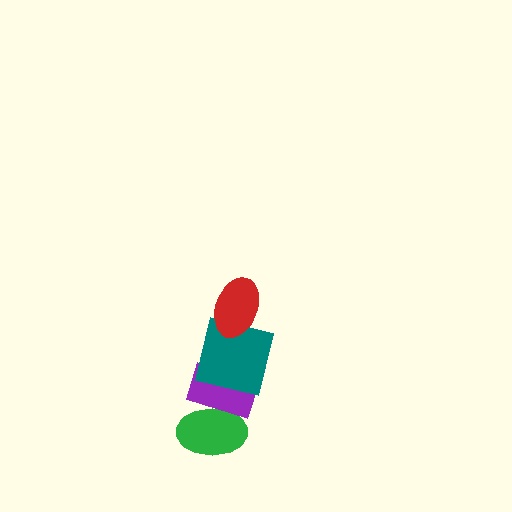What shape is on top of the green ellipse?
The purple rectangle is on top of the green ellipse.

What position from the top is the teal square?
The teal square is 2nd from the top.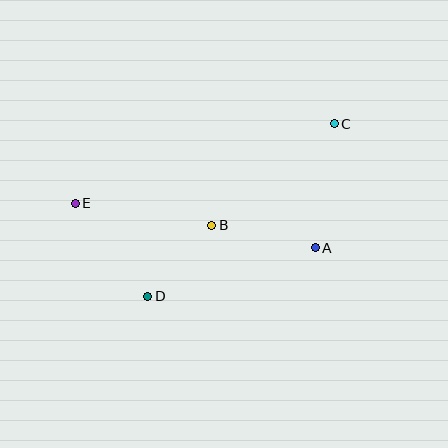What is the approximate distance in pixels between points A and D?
The distance between A and D is approximately 174 pixels.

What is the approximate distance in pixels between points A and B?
The distance between A and B is approximately 106 pixels.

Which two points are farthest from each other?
Points C and E are farthest from each other.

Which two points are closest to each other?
Points B and D are closest to each other.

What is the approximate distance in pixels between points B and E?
The distance between B and E is approximately 138 pixels.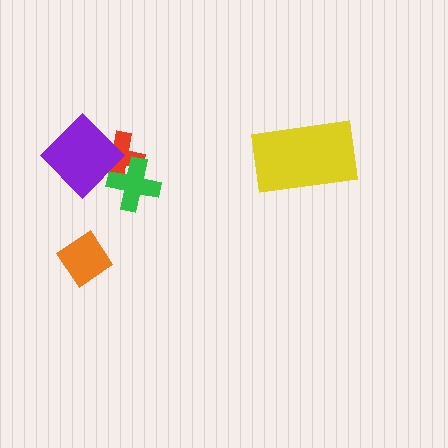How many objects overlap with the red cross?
2 objects overlap with the red cross.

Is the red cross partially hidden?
Yes, it is partially covered by another shape.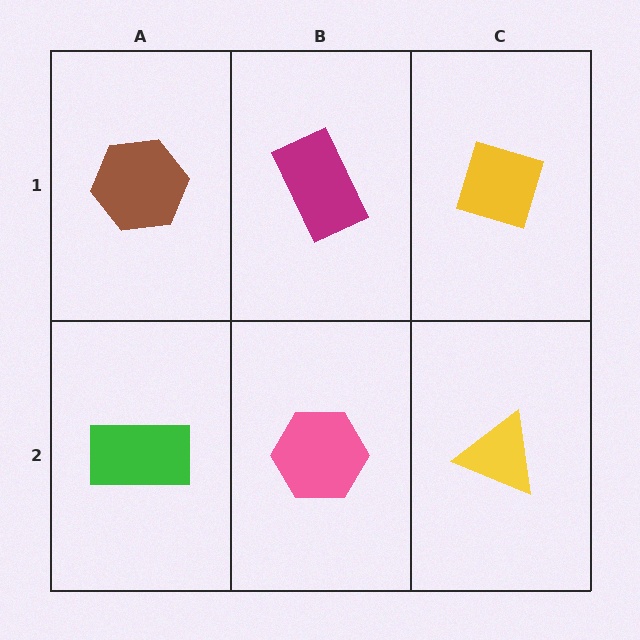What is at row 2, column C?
A yellow triangle.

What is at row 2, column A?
A green rectangle.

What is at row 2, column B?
A pink hexagon.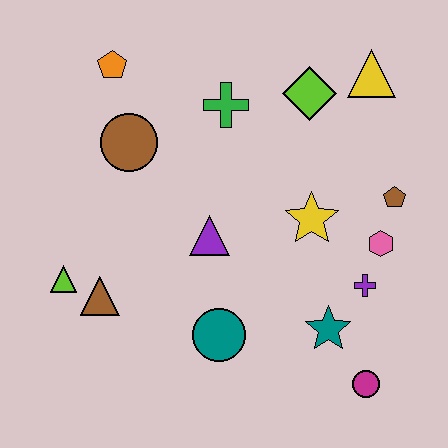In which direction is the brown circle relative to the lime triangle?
The brown circle is above the lime triangle.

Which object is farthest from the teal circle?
The yellow triangle is farthest from the teal circle.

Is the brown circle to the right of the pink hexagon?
No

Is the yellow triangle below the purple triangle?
No